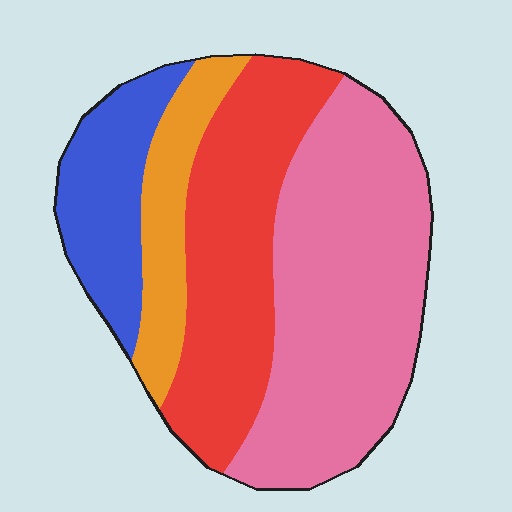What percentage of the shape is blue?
Blue takes up about one sixth (1/6) of the shape.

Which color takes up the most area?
Pink, at roughly 45%.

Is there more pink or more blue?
Pink.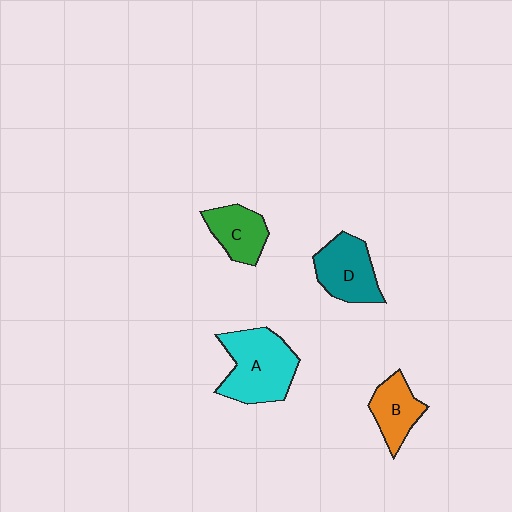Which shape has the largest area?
Shape A (cyan).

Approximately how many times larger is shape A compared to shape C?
Approximately 1.8 times.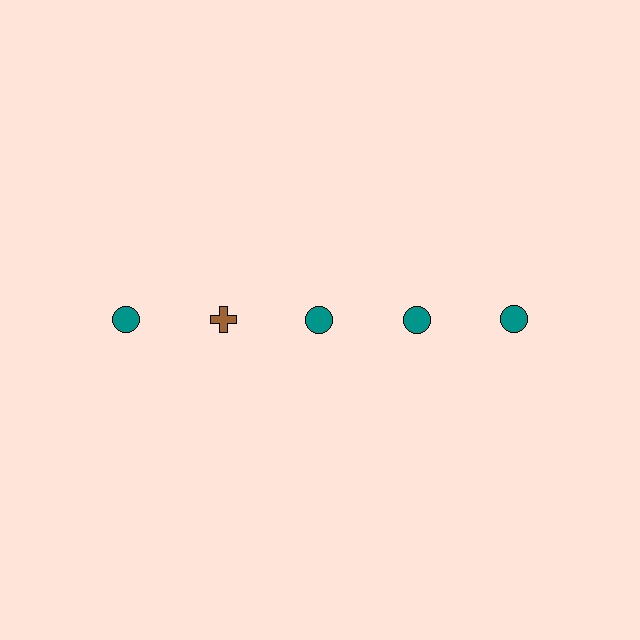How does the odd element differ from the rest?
It differs in both color (brown instead of teal) and shape (cross instead of circle).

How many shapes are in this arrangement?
There are 5 shapes arranged in a grid pattern.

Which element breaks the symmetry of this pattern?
The brown cross in the top row, second from left column breaks the symmetry. All other shapes are teal circles.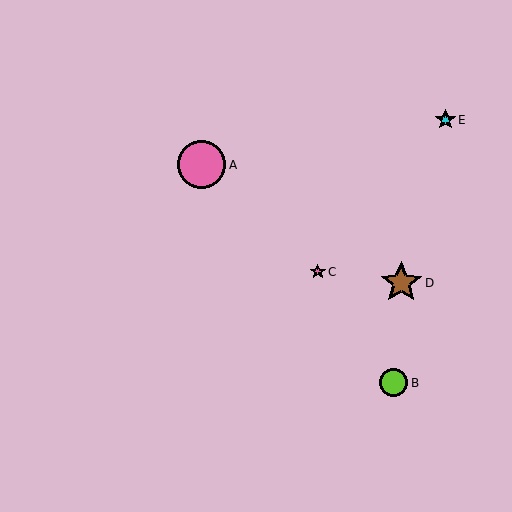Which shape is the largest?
The pink circle (labeled A) is the largest.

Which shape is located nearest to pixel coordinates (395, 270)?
The brown star (labeled D) at (401, 283) is nearest to that location.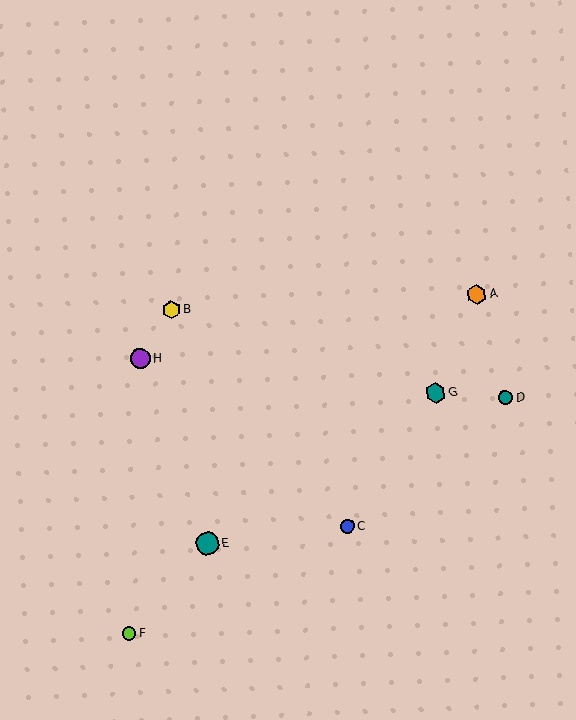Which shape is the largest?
The teal circle (labeled E) is the largest.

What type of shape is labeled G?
Shape G is a teal hexagon.